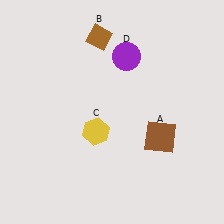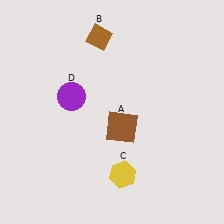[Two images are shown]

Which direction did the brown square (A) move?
The brown square (A) moved left.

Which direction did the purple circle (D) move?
The purple circle (D) moved left.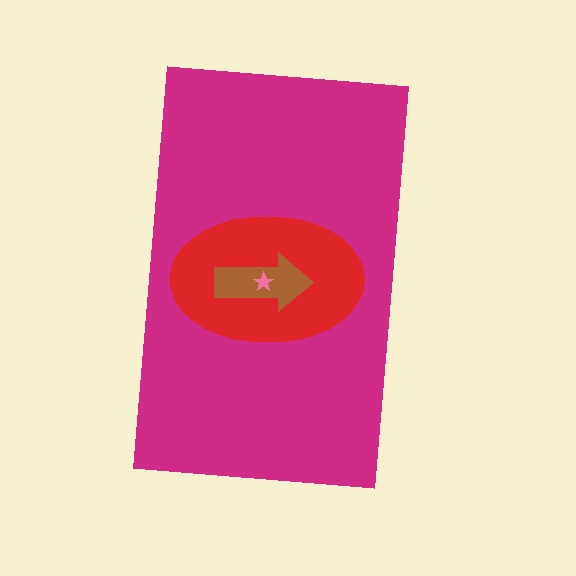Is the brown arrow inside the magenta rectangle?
Yes.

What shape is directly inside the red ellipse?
The brown arrow.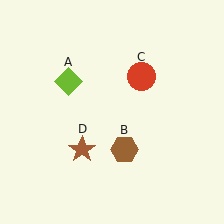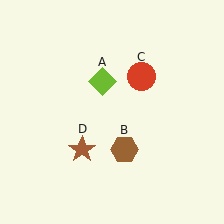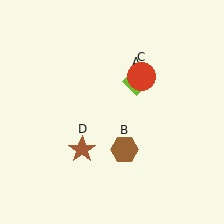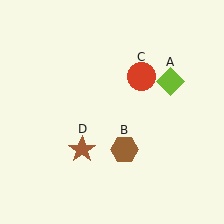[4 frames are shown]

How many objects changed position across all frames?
1 object changed position: lime diamond (object A).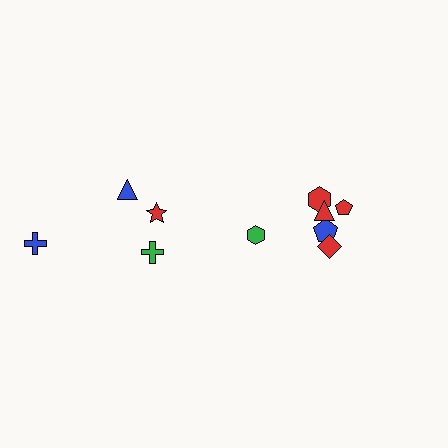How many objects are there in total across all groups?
There are 10 objects.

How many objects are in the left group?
There are 4 objects.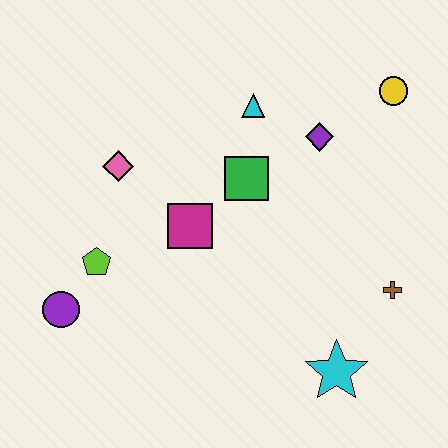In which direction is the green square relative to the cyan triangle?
The green square is below the cyan triangle.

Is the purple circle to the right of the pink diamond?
No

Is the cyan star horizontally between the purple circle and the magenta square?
No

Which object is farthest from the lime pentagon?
The yellow circle is farthest from the lime pentagon.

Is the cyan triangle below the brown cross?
No